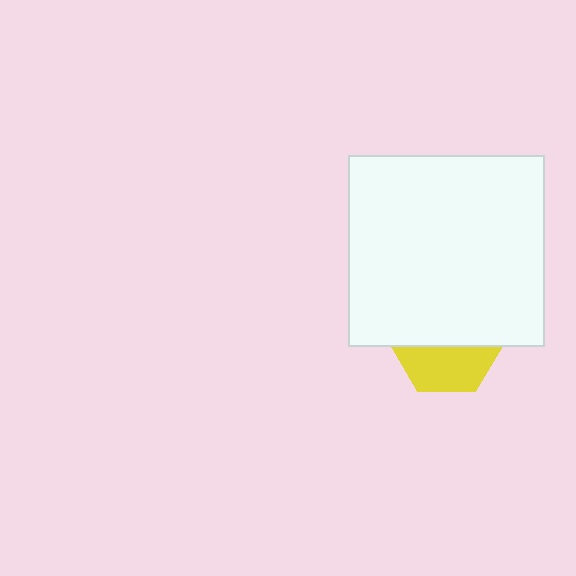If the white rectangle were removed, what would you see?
You would see the complete yellow hexagon.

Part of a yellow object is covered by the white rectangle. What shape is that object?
It is a hexagon.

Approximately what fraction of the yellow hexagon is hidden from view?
Roughly 58% of the yellow hexagon is hidden behind the white rectangle.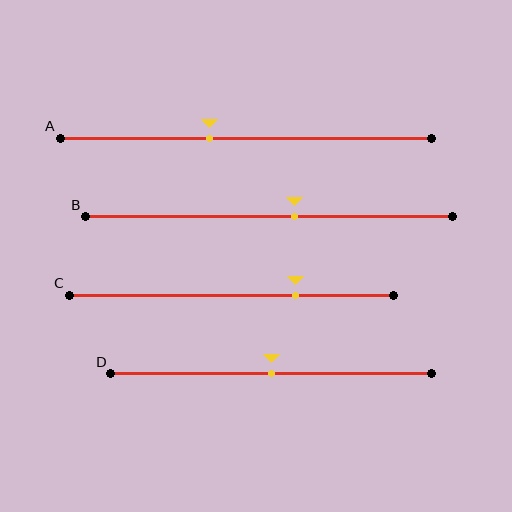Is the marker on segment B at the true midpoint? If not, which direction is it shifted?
No, the marker on segment B is shifted to the right by about 7% of the segment length.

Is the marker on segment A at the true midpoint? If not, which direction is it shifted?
No, the marker on segment A is shifted to the left by about 10% of the segment length.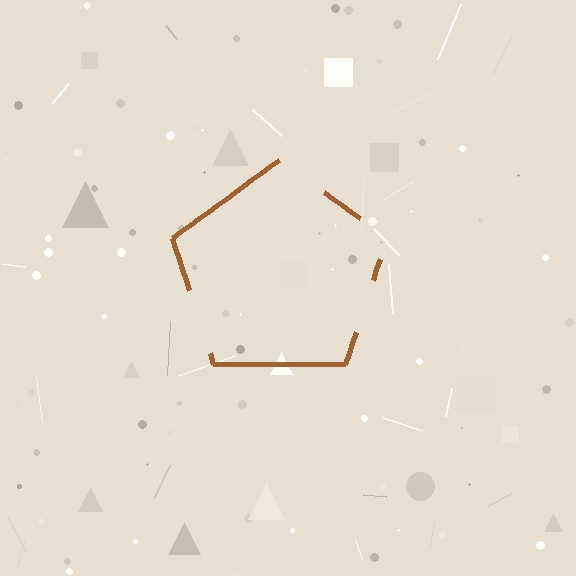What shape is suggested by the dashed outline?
The dashed outline suggests a pentagon.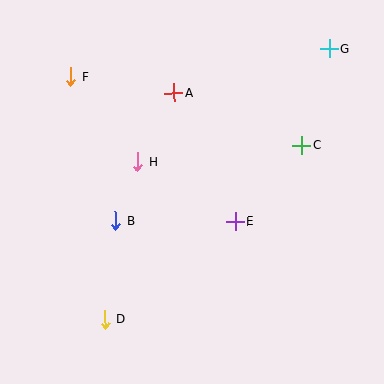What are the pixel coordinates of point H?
Point H is at (138, 162).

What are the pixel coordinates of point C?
Point C is at (301, 145).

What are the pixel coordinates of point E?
Point E is at (235, 222).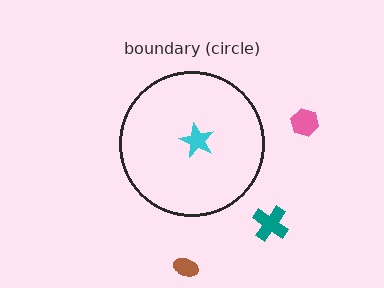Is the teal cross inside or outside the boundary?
Outside.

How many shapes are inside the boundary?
1 inside, 3 outside.